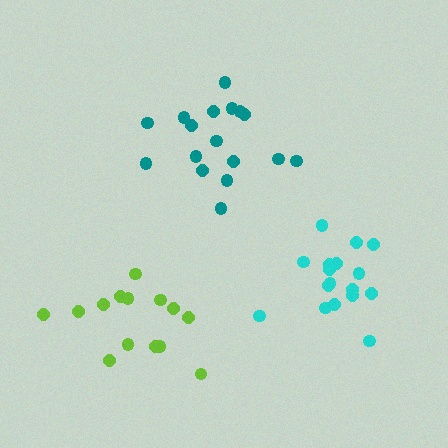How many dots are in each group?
Group 1: 17 dots, Group 2: 17 dots, Group 3: 14 dots (48 total).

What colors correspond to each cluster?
The clusters are colored: cyan, teal, lime.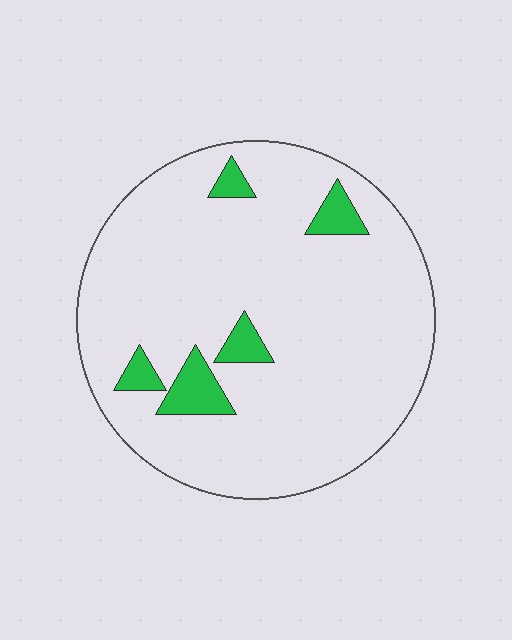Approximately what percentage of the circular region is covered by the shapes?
Approximately 10%.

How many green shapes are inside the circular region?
5.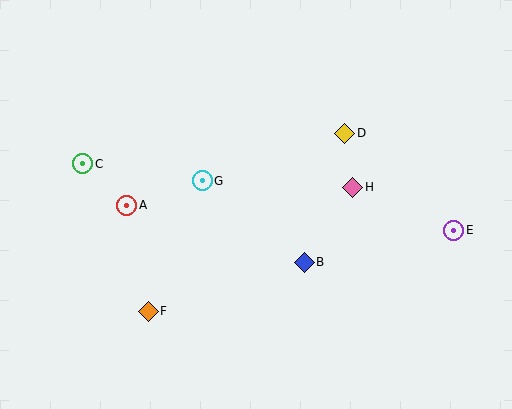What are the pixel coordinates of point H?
Point H is at (352, 187).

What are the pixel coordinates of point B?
Point B is at (304, 262).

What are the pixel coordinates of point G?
Point G is at (202, 181).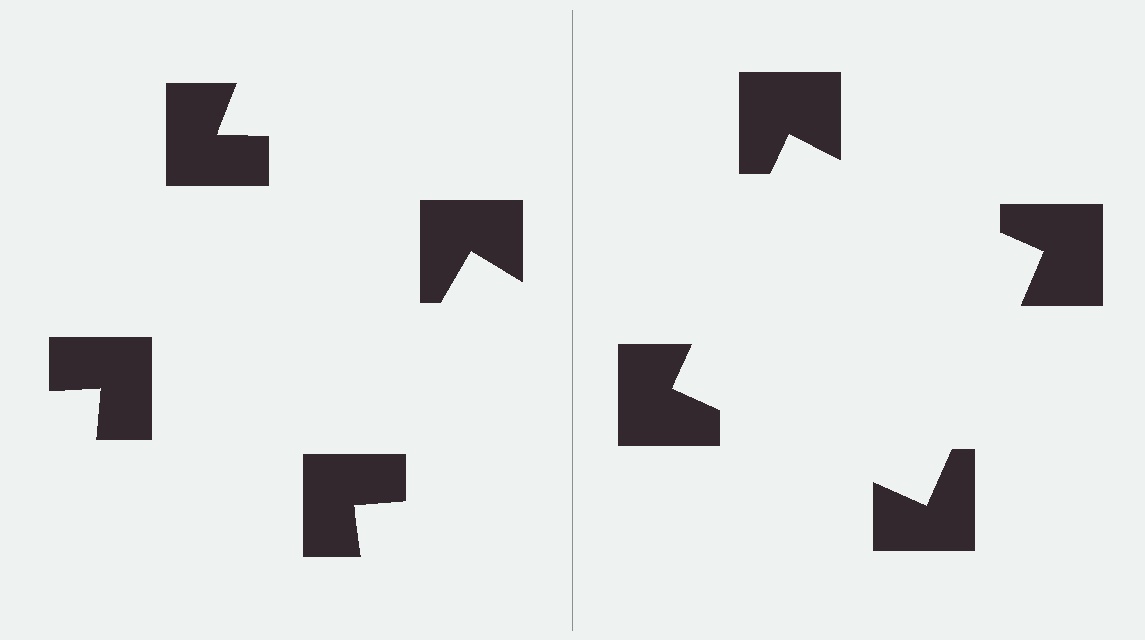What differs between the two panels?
The notched squares are positioned identically on both sides; only the wedge orientations differ. On the right they align to a square; on the left they are misaligned.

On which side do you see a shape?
An illusory square appears on the right side. On the left side the wedge cuts are rotated, so no coherent shape forms.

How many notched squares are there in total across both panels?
8 — 4 on each side.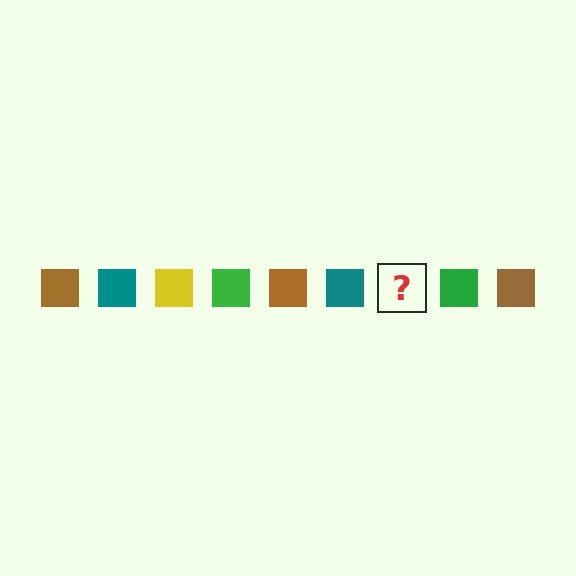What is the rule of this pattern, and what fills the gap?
The rule is that the pattern cycles through brown, teal, yellow, green squares. The gap should be filled with a yellow square.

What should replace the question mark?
The question mark should be replaced with a yellow square.